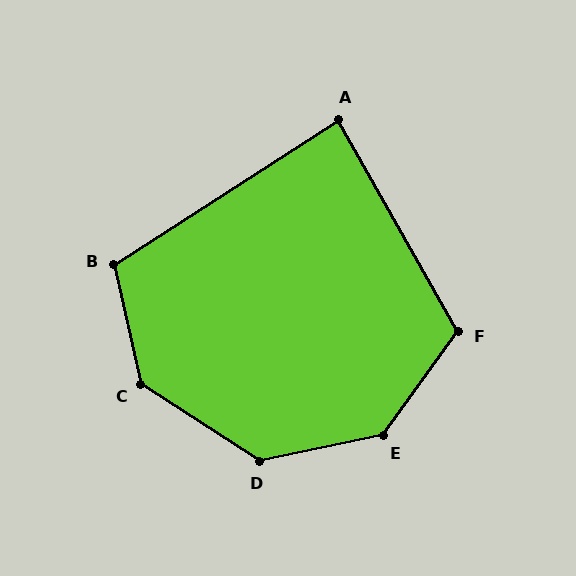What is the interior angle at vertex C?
Approximately 136 degrees (obtuse).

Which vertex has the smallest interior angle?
A, at approximately 87 degrees.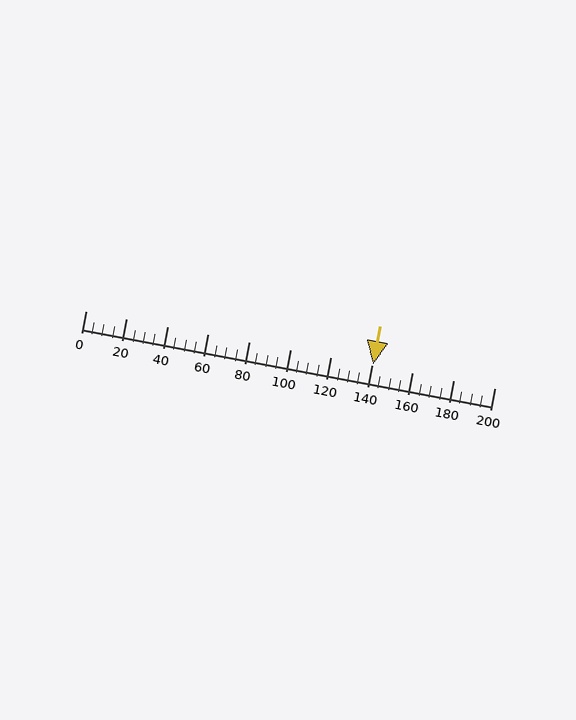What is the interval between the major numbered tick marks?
The major tick marks are spaced 20 units apart.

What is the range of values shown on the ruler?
The ruler shows values from 0 to 200.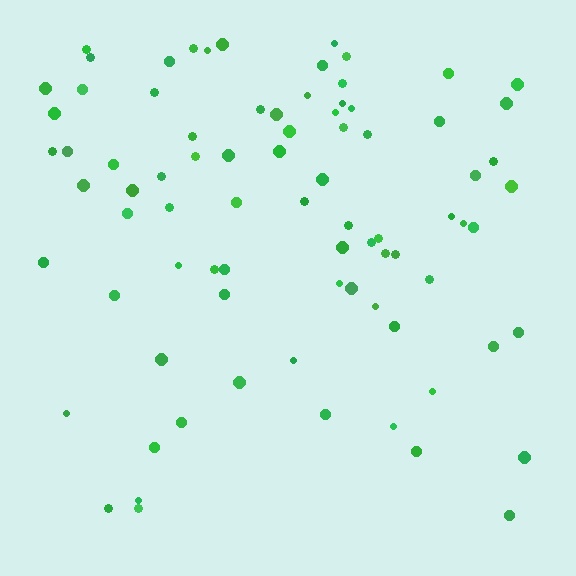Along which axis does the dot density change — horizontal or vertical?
Vertical.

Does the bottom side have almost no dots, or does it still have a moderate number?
Still a moderate number, just noticeably fewer than the top.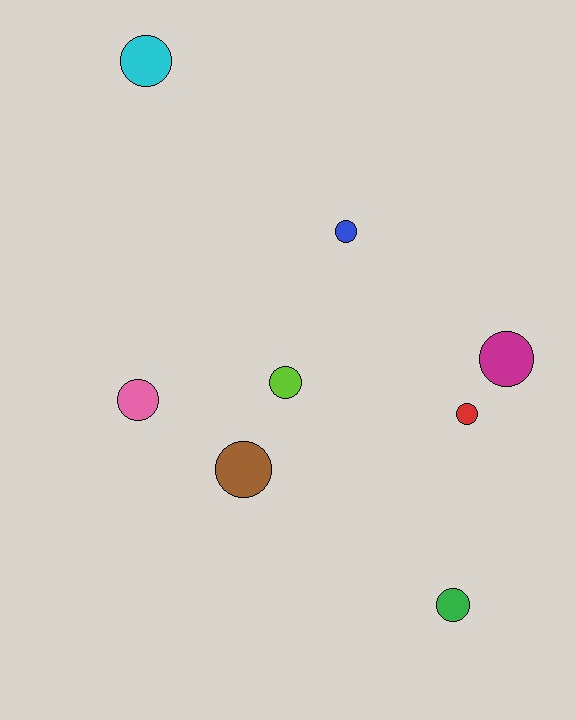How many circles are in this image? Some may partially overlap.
There are 8 circles.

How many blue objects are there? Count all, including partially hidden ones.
There is 1 blue object.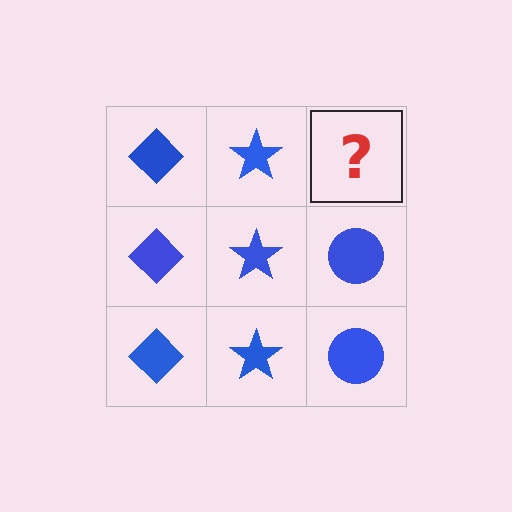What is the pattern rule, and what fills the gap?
The rule is that each column has a consistent shape. The gap should be filled with a blue circle.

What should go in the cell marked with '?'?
The missing cell should contain a blue circle.